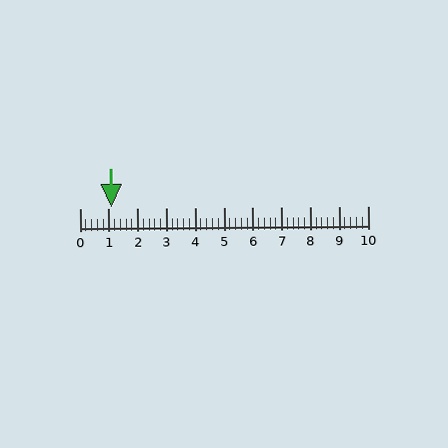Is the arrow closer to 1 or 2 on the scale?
The arrow is closer to 1.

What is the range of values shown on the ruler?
The ruler shows values from 0 to 10.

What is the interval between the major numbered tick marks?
The major tick marks are spaced 1 units apart.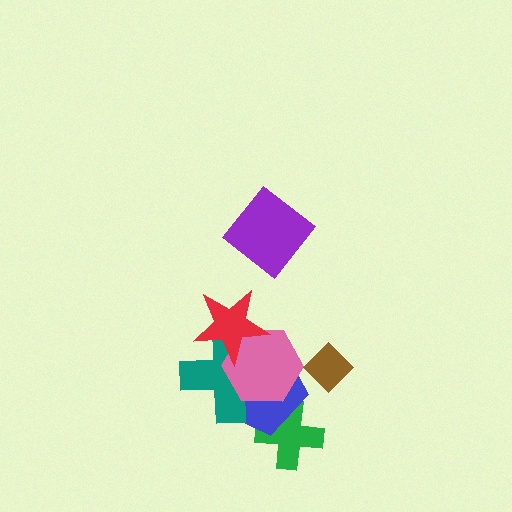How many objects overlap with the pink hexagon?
3 objects overlap with the pink hexagon.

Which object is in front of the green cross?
The blue pentagon is in front of the green cross.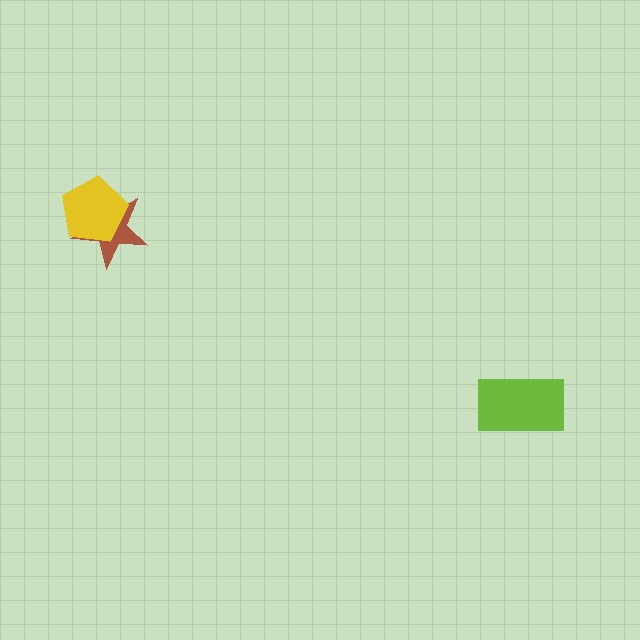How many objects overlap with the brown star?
1 object overlaps with the brown star.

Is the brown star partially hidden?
Yes, it is partially covered by another shape.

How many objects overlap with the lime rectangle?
0 objects overlap with the lime rectangle.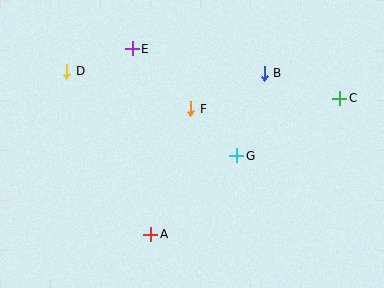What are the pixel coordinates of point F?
Point F is at (191, 109).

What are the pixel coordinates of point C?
Point C is at (340, 98).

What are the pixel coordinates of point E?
Point E is at (132, 49).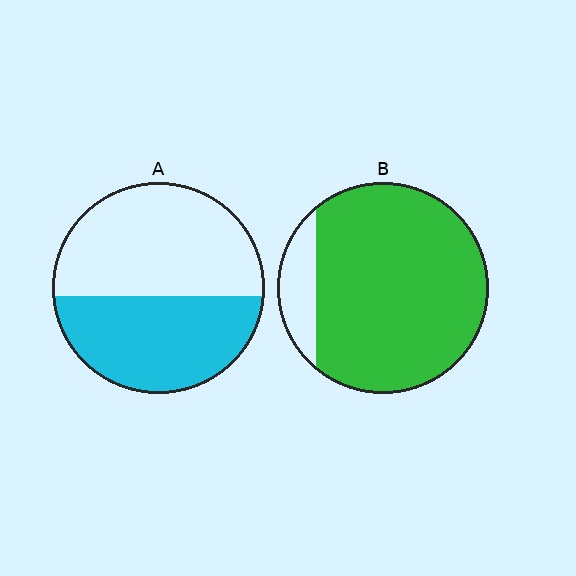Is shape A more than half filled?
No.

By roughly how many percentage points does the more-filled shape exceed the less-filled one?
By roughly 40 percentage points (B over A).